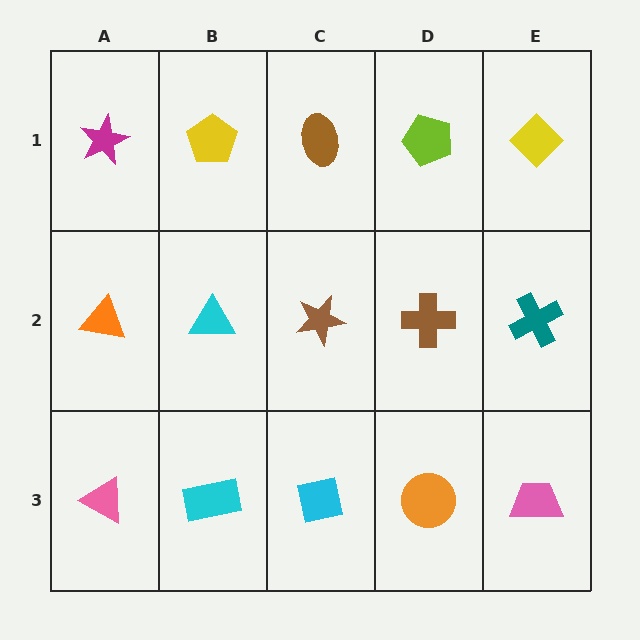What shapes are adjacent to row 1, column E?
A teal cross (row 2, column E), a lime pentagon (row 1, column D).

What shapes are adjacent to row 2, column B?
A yellow pentagon (row 1, column B), a cyan rectangle (row 3, column B), an orange triangle (row 2, column A), a brown star (row 2, column C).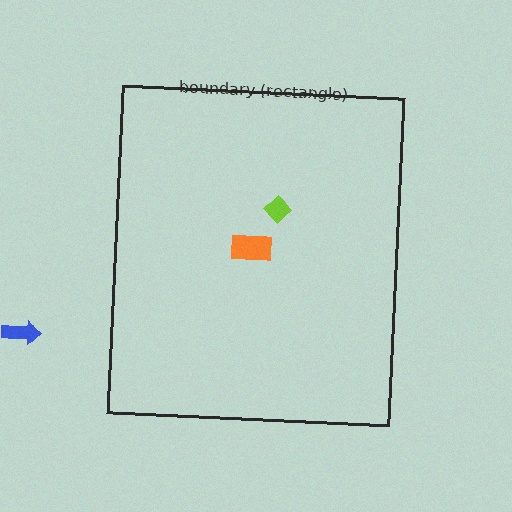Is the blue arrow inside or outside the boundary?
Outside.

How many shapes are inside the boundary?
2 inside, 1 outside.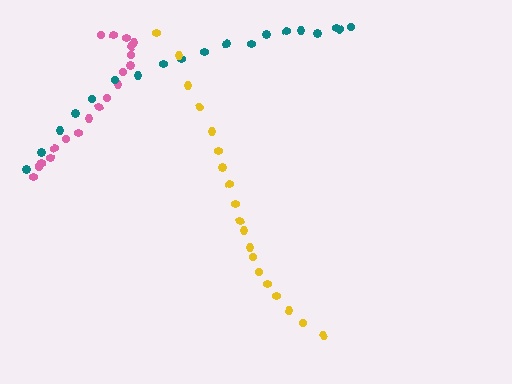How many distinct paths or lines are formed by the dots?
There are 3 distinct paths.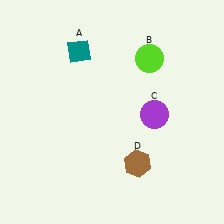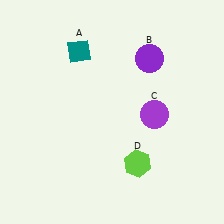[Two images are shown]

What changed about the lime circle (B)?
In Image 1, B is lime. In Image 2, it changed to purple.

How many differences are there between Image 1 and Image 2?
There are 2 differences between the two images.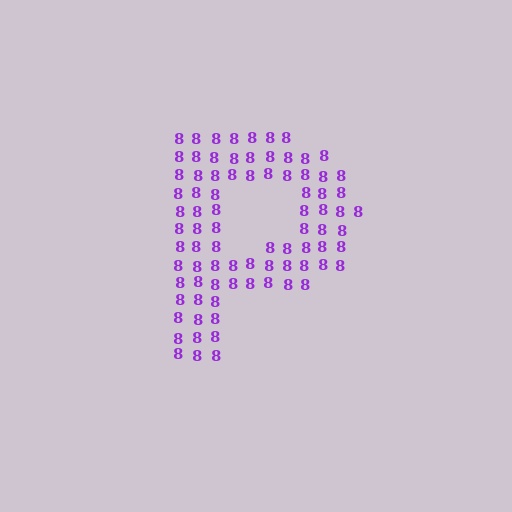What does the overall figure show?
The overall figure shows the letter P.